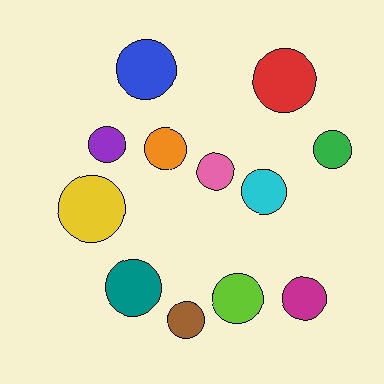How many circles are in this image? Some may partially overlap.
There are 12 circles.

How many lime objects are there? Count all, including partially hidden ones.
There is 1 lime object.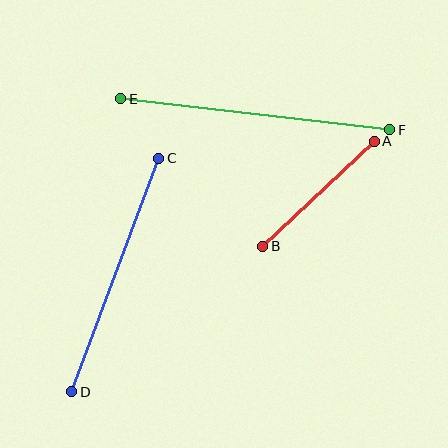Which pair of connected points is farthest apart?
Points E and F are farthest apart.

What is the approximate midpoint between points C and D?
The midpoint is at approximately (115, 275) pixels.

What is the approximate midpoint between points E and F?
The midpoint is at approximately (255, 114) pixels.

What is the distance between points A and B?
The distance is approximately 154 pixels.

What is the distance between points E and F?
The distance is approximately 271 pixels.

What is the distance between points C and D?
The distance is approximately 249 pixels.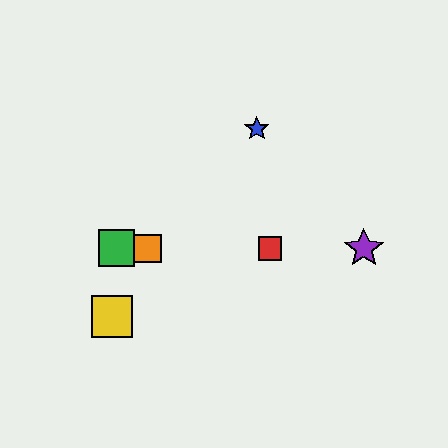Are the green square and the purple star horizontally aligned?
Yes, both are at y≈248.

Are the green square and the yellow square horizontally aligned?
No, the green square is at y≈248 and the yellow square is at y≈316.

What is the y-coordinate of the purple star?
The purple star is at y≈248.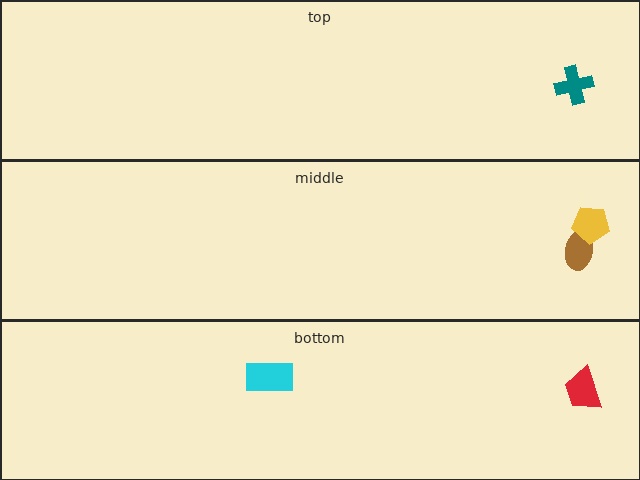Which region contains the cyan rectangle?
The bottom region.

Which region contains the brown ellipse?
The middle region.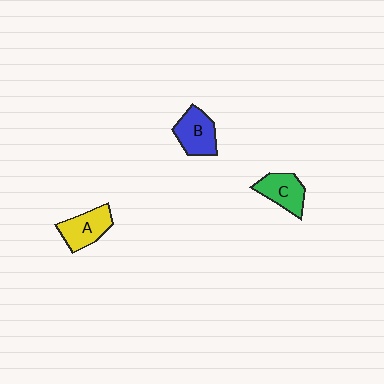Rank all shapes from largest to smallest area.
From largest to smallest: B (blue), A (yellow), C (green).